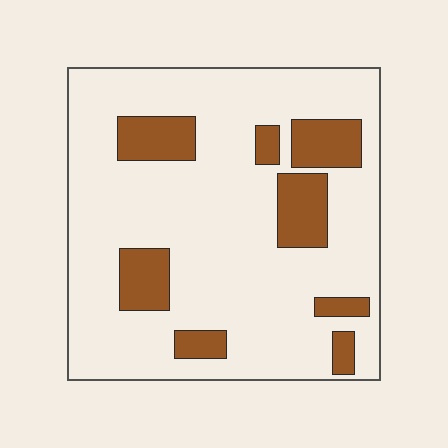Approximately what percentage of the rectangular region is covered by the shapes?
Approximately 20%.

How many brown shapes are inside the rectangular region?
8.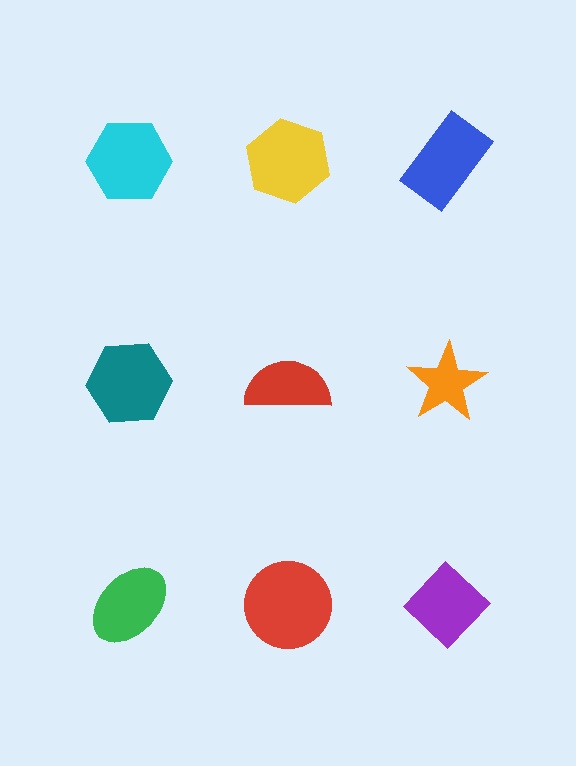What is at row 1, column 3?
A blue rectangle.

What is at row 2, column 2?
A red semicircle.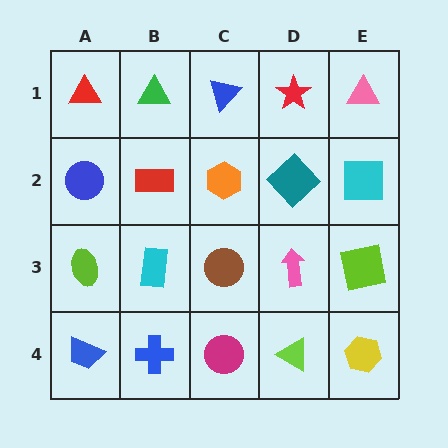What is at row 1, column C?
A blue triangle.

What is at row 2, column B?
A red rectangle.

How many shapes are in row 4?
5 shapes.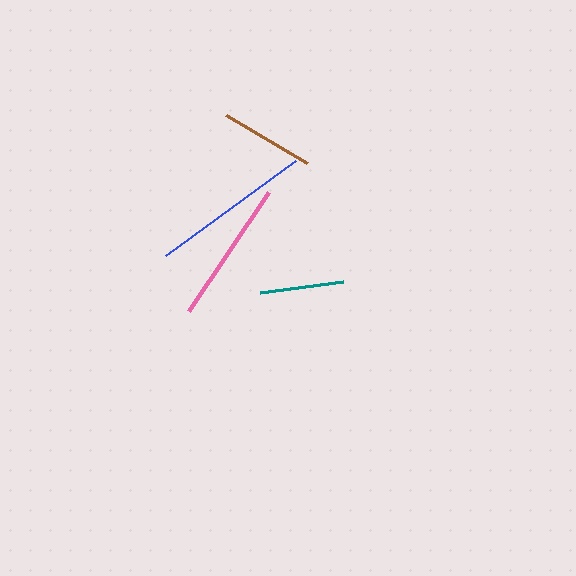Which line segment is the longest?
The blue line is the longest at approximately 161 pixels.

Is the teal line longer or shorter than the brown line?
The brown line is longer than the teal line.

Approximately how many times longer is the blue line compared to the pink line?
The blue line is approximately 1.1 times the length of the pink line.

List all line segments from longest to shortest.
From longest to shortest: blue, pink, brown, teal.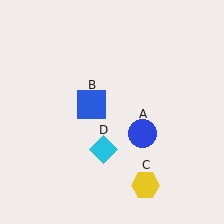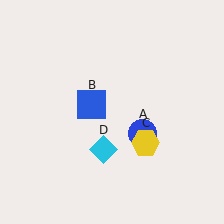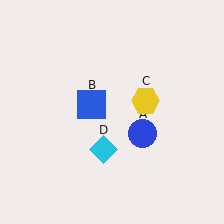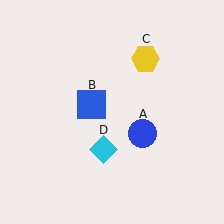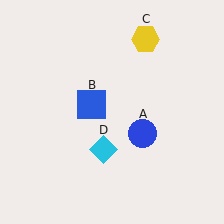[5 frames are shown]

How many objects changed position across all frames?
1 object changed position: yellow hexagon (object C).